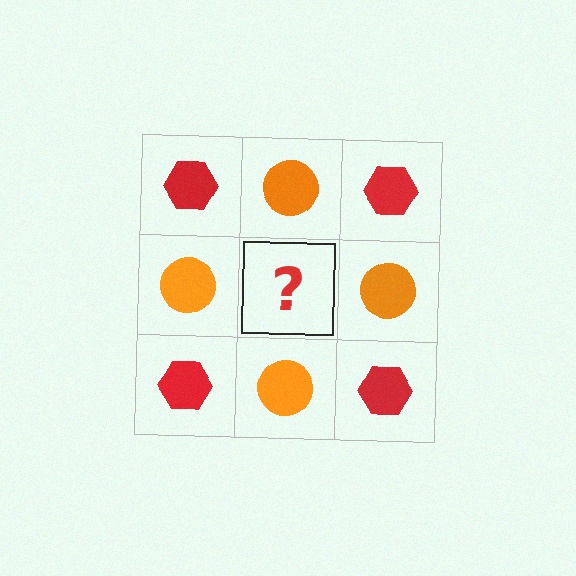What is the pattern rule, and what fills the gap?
The rule is that it alternates red hexagon and orange circle in a checkerboard pattern. The gap should be filled with a red hexagon.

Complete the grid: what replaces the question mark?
The question mark should be replaced with a red hexagon.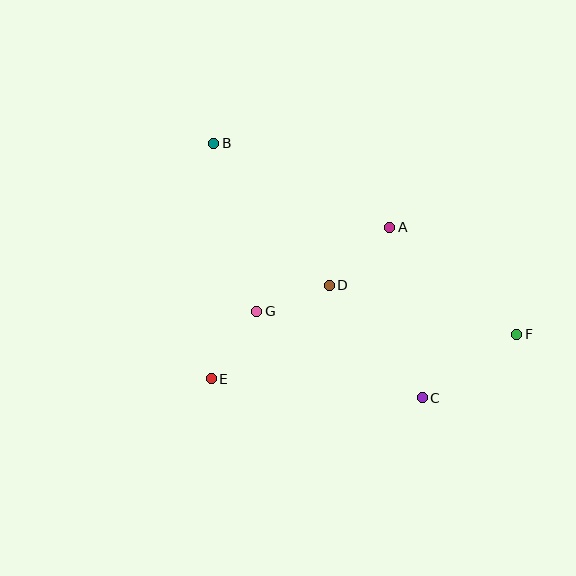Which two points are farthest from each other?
Points B and F are farthest from each other.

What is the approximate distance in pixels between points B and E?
The distance between B and E is approximately 235 pixels.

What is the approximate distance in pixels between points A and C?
The distance between A and C is approximately 174 pixels.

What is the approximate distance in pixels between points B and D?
The distance between B and D is approximately 183 pixels.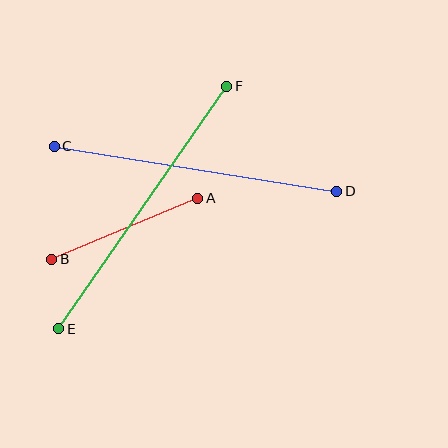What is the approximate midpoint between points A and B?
The midpoint is at approximately (125, 229) pixels.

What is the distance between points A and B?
The distance is approximately 158 pixels.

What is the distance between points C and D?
The distance is approximately 286 pixels.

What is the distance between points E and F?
The distance is approximately 295 pixels.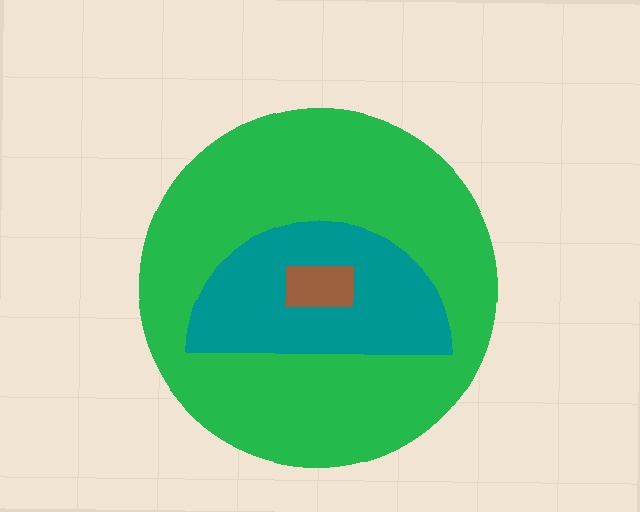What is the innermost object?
The brown rectangle.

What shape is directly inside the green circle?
The teal semicircle.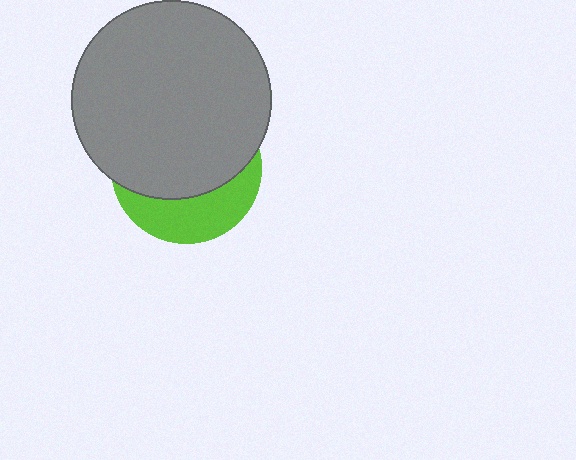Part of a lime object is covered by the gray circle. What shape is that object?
It is a circle.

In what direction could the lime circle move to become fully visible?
The lime circle could move down. That would shift it out from behind the gray circle entirely.